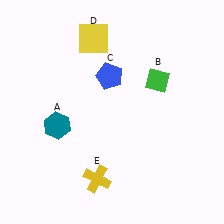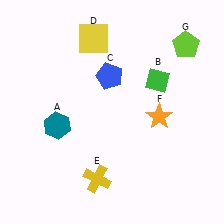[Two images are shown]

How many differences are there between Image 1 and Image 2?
There are 2 differences between the two images.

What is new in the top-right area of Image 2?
A lime pentagon (G) was added in the top-right area of Image 2.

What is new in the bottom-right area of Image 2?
An orange star (F) was added in the bottom-right area of Image 2.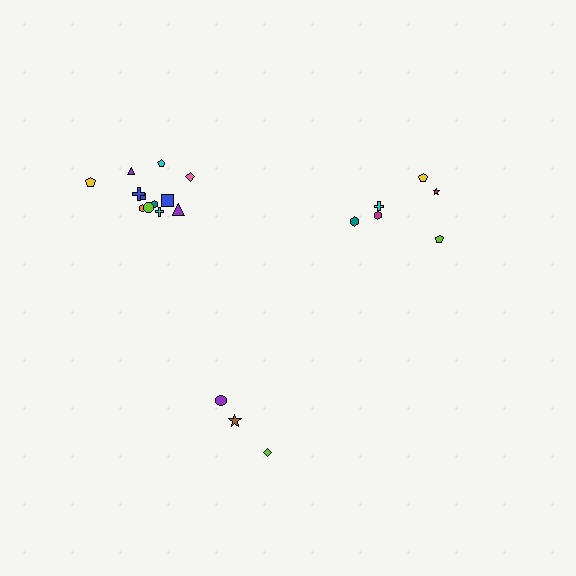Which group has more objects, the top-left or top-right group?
The top-left group.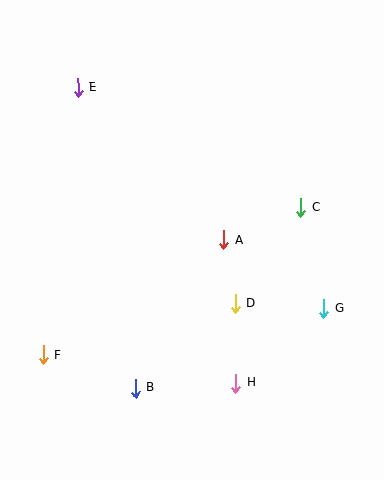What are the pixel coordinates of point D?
Point D is at (235, 304).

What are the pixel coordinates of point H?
Point H is at (236, 383).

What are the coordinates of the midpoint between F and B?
The midpoint between F and B is at (89, 371).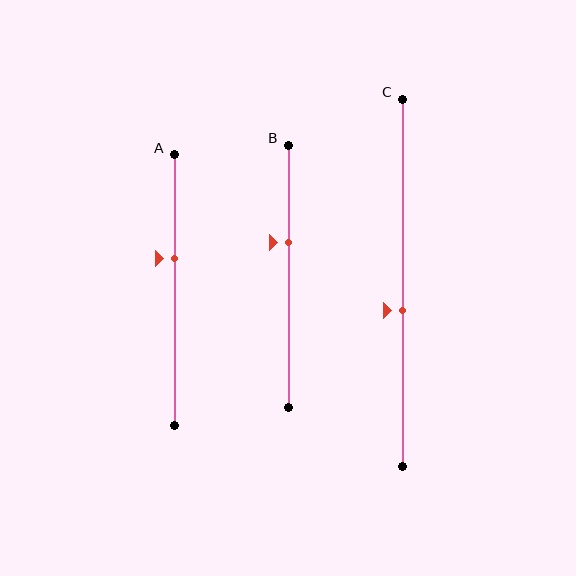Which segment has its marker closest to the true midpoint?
Segment C has its marker closest to the true midpoint.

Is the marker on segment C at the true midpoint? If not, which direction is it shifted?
No, the marker on segment C is shifted downward by about 7% of the segment length.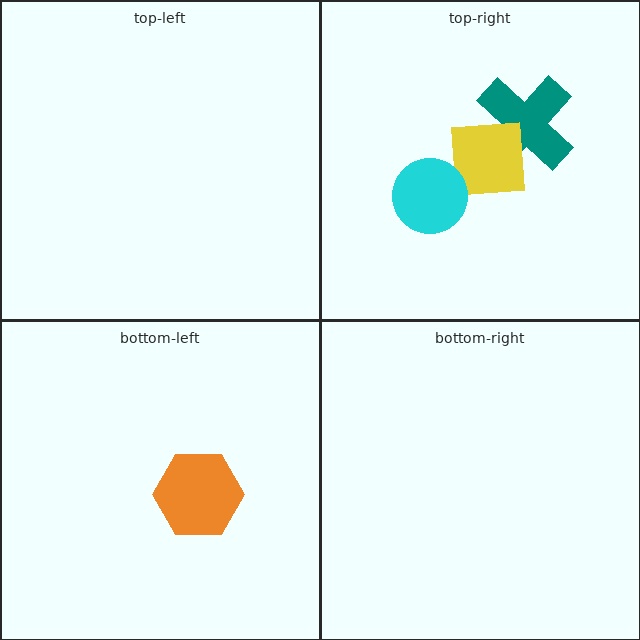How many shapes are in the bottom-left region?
1.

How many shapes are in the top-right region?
3.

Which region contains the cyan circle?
The top-right region.